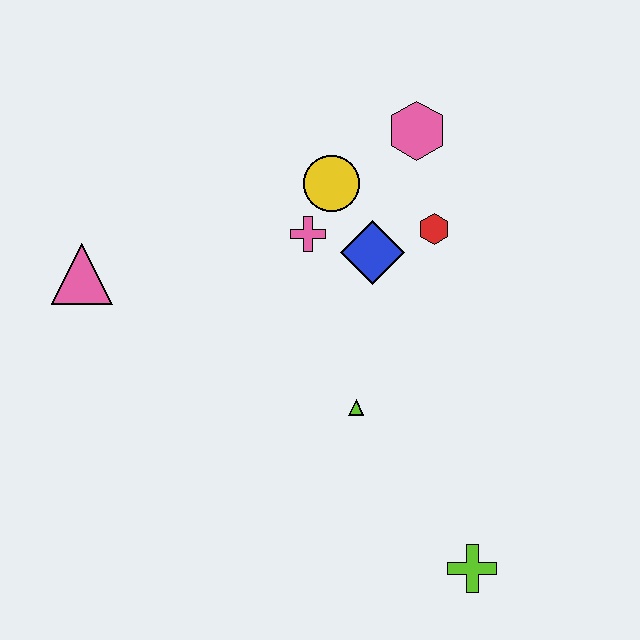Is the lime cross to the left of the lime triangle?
No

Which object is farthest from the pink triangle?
The lime cross is farthest from the pink triangle.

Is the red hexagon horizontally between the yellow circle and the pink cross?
No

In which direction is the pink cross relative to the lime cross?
The pink cross is above the lime cross.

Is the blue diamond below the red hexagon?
Yes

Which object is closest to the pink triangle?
The pink cross is closest to the pink triangle.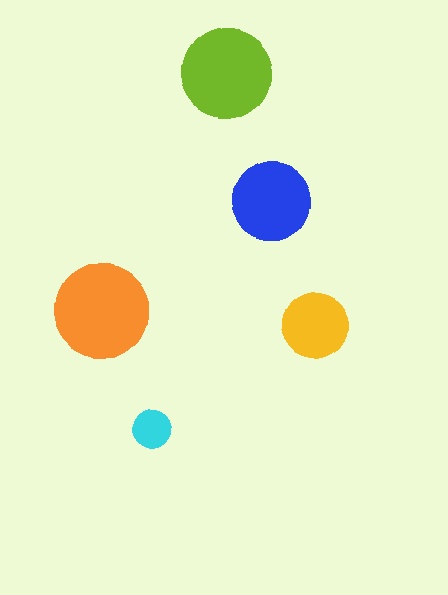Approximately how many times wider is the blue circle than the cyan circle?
About 2 times wider.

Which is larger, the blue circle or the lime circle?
The lime one.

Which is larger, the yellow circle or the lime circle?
The lime one.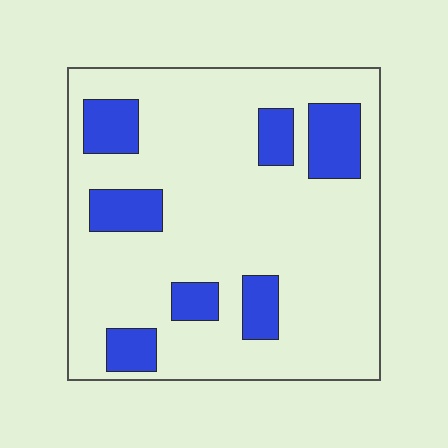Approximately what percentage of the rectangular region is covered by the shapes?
Approximately 20%.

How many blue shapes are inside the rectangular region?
7.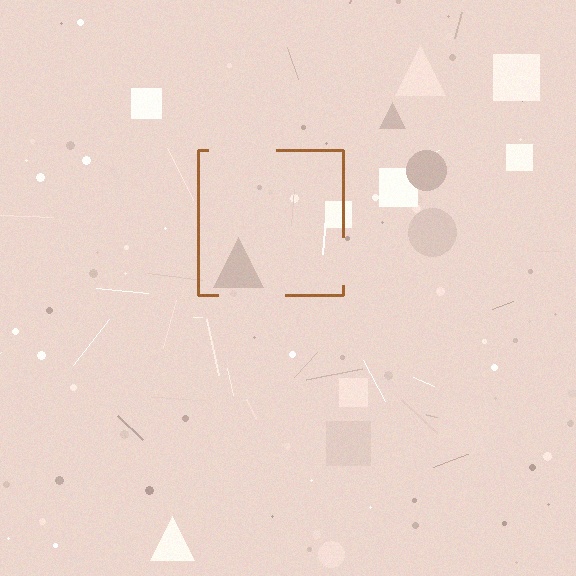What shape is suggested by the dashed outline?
The dashed outline suggests a square.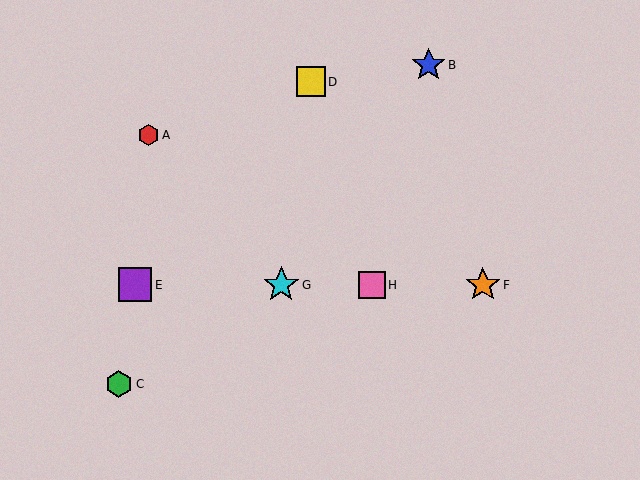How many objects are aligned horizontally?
4 objects (E, F, G, H) are aligned horizontally.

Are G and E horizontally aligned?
Yes, both are at y≈285.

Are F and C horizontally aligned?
No, F is at y≈285 and C is at y≈384.